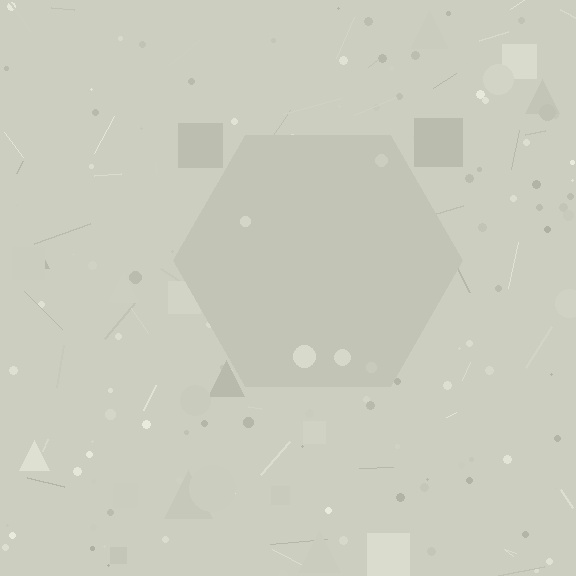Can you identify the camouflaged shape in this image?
The camouflaged shape is a hexagon.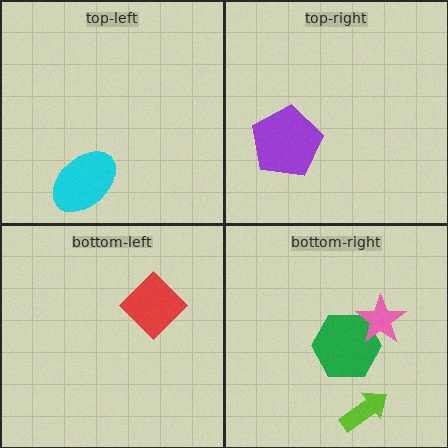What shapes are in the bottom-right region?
The green hexagon, the lime arrow, the pink star.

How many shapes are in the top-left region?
1.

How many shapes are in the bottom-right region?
3.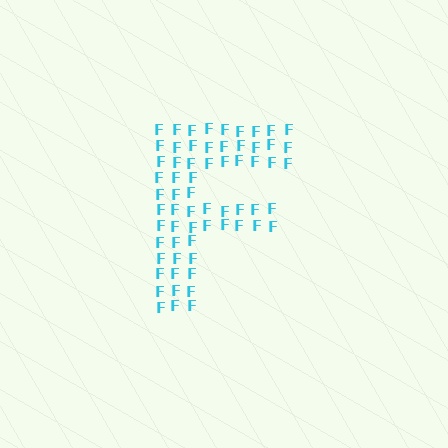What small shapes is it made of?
It is made of small letter F's.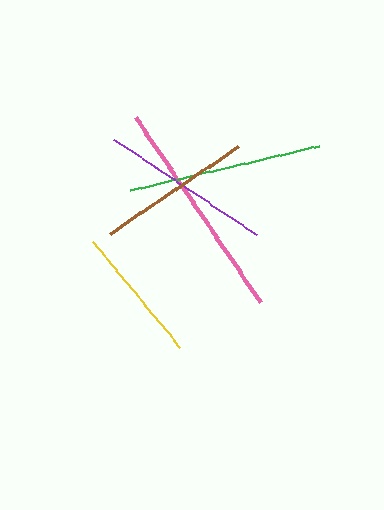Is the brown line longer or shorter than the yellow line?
The brown line is longer than the yellow line.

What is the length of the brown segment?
The brown segment is approximately 155 pixels long.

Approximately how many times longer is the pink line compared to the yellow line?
The pink line is approximately 1.6 times the length of the yellow line.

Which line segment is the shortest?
The yellow line is the shortest at approximately 137 pixels.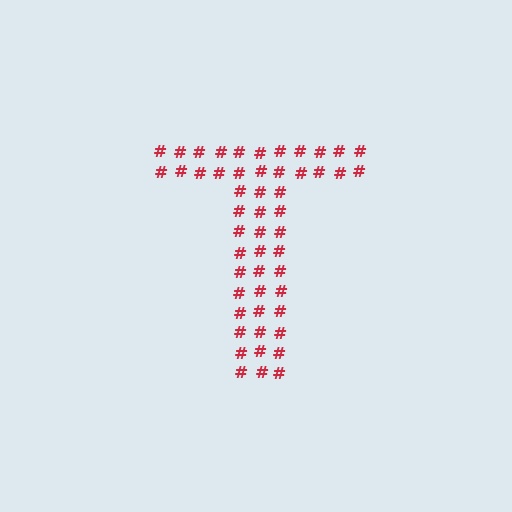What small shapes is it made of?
It is made of small hash symbols.